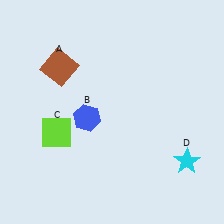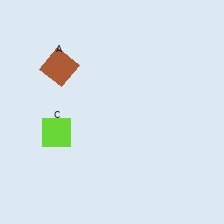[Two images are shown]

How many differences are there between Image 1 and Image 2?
There are 2 differences between the two images.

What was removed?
The cyan star (D), the blue hexagon (B) were removed in Image 2.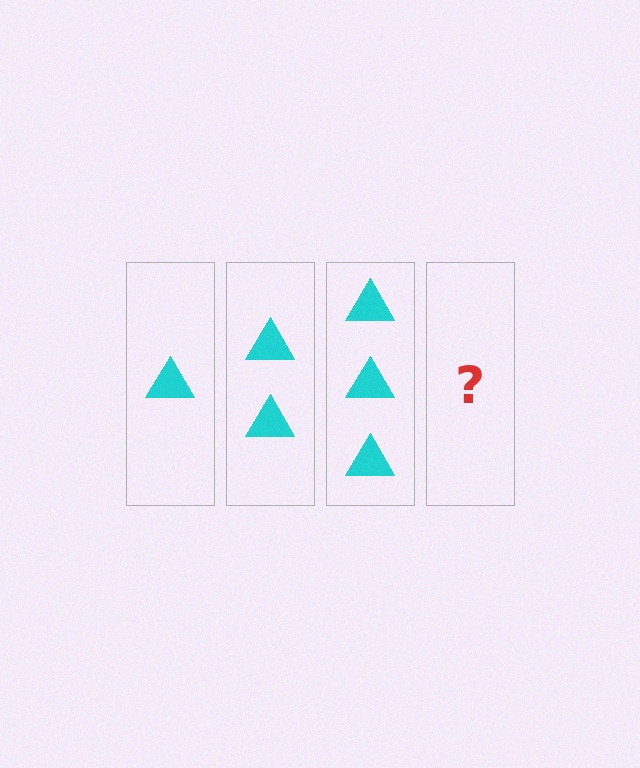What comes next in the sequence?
The next element should be 4 triangles.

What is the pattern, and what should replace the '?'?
The pattern is that each step adds one more triangle. The '?' should be 4 triangles.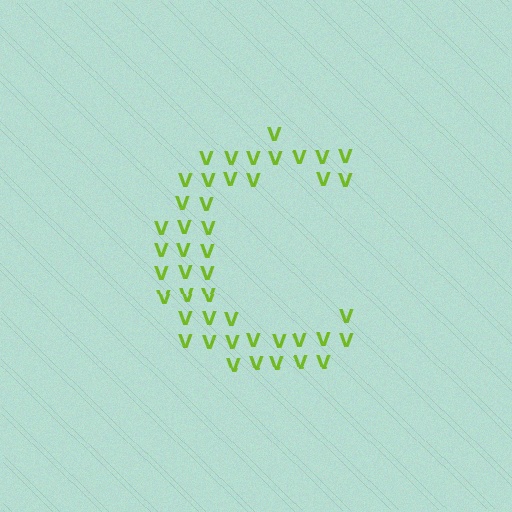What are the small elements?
The small elements are letter V's.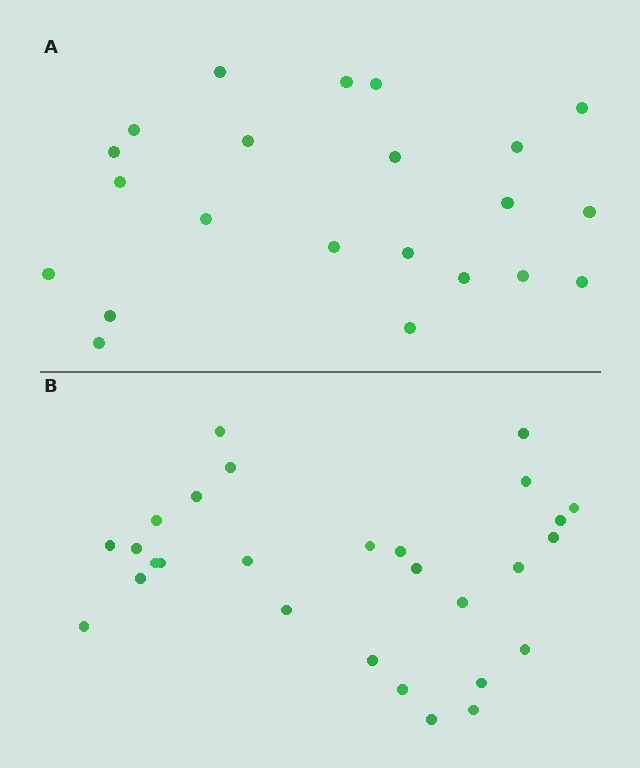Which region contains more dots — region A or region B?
Region B (the bottom region) has more dots.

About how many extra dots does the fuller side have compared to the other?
Region B has about 6 more dots than region A.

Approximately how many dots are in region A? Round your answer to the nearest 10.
About 20 dots. (The exact count is 22, which rounds to 20.)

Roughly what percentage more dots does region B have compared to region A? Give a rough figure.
About 25% more.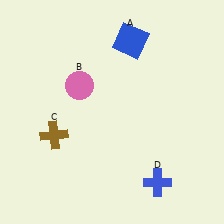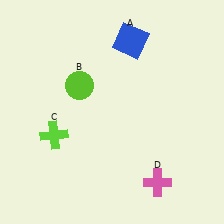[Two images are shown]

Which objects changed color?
B changed from pink to lime. C changed from brown to lime. D changed from blue to pink.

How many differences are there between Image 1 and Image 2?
There are 3 differences between the two images.